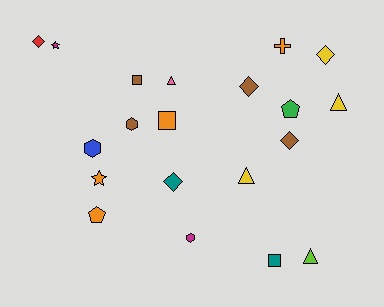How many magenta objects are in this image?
There are 2 magenta objects.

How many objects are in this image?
There are 20 objects.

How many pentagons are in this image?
There are 2 pentagons.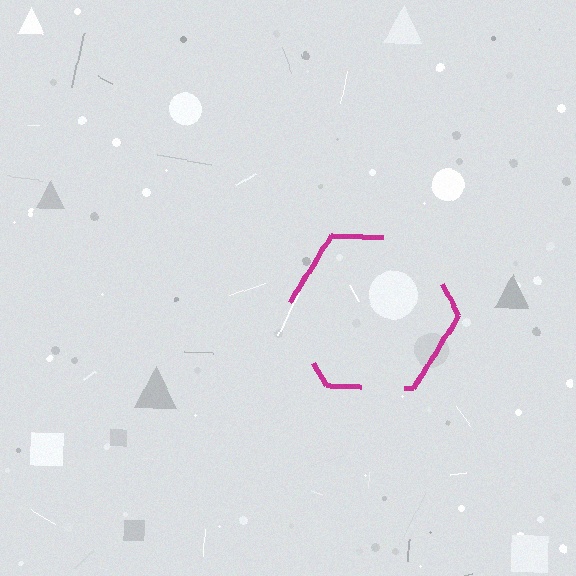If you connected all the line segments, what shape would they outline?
They would outline a hexagon.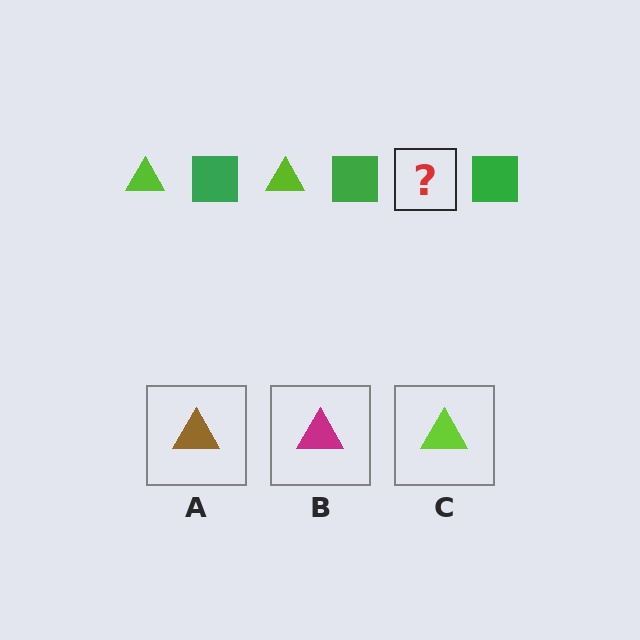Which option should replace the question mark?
Option C.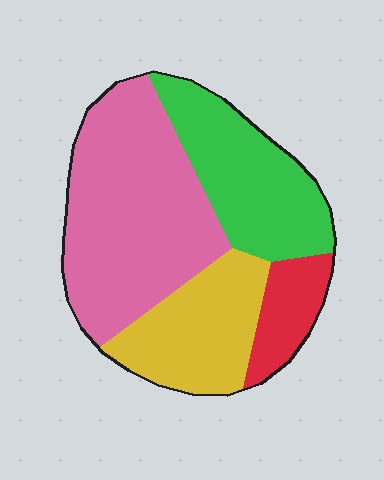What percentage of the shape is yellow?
Yellow covers 22% of the shape.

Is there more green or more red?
Green.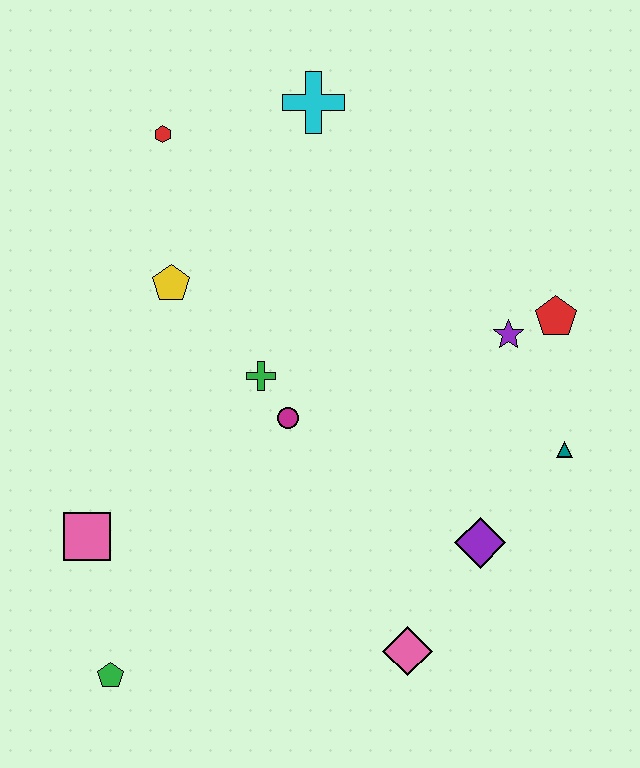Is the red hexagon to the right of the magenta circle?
No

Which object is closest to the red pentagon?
The purple star is closest to the red pentagon.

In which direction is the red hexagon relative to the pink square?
The red hexagon is above the pink square.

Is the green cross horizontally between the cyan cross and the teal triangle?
No